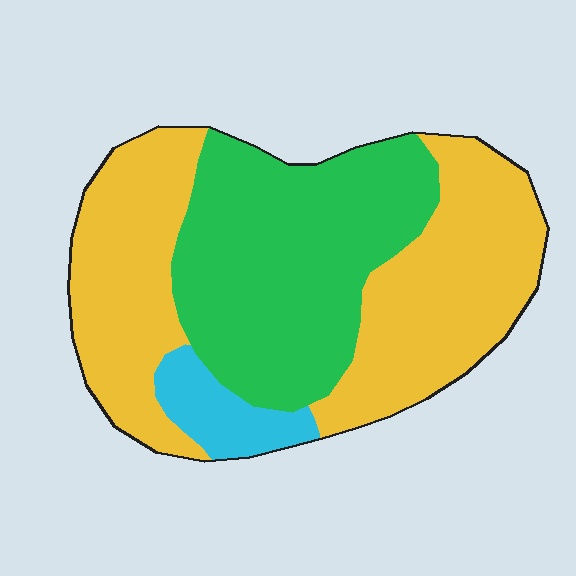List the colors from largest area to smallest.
From largest to smallest: yellow, green, cyan.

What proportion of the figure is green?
Green covers around 40% of the figure.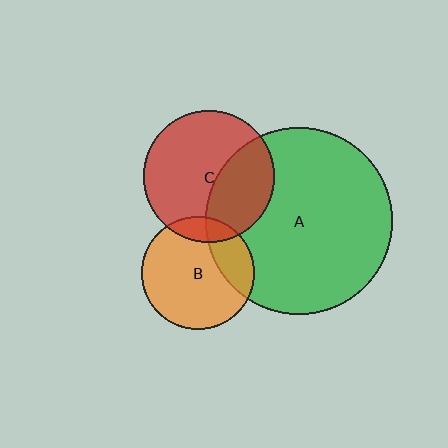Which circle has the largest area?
Circle A (green).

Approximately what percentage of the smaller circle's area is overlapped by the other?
Approximately 15%.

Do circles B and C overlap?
Yes.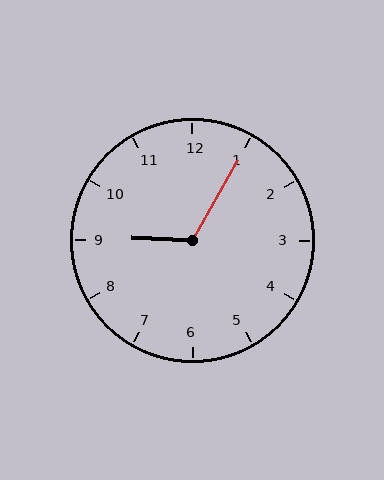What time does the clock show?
9:05.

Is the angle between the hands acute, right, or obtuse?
It is obtuse.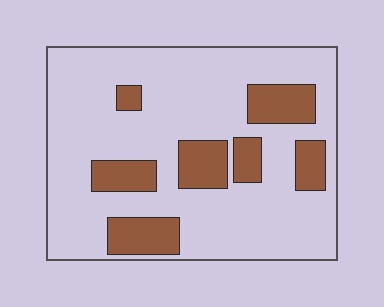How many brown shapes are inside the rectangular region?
7.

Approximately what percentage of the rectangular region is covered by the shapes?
Approximately 20%.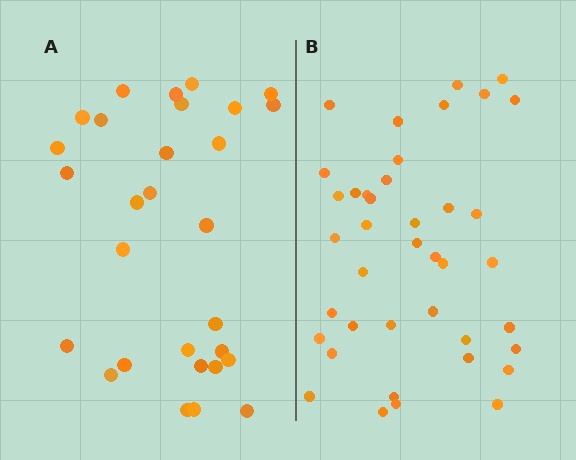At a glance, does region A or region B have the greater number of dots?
Region B (the right region) has more dots.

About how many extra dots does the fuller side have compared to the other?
Region B has roughly 12 or so more dots than region A.